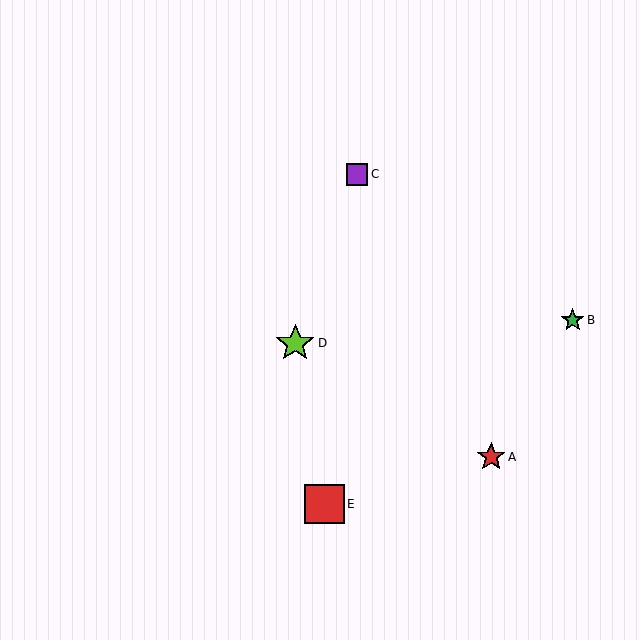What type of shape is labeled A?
Shape A is a red star.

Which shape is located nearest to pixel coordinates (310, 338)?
The lime star (labeled D) at (295, 343) is nearest to that location.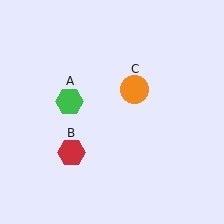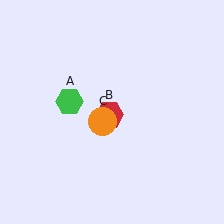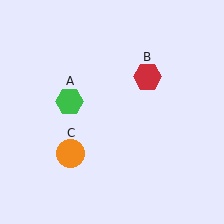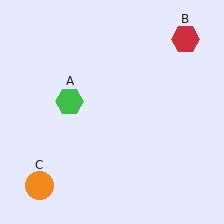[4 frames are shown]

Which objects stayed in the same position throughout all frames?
Green hexagon (object A) remained stationary.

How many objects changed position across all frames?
2 objects changed position: red hexagon (object B), orange circle (object C).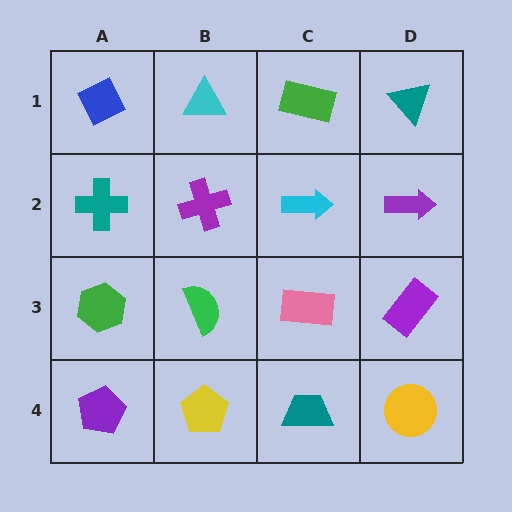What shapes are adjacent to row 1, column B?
A purple cross (row 2, column B), a blue diamond (row 1, column A), a green rectangle (row 1, column C).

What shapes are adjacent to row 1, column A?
A teal cross (row 2, column A), a cyan triangle (row 1, column B).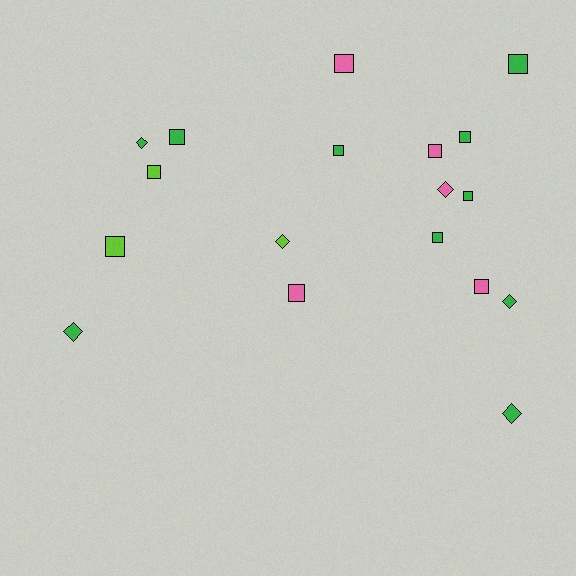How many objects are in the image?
There are 18 objects.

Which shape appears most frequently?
Square, with 12 objects.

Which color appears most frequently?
Green, with 10 objects.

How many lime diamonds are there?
There is 1 lime diamond.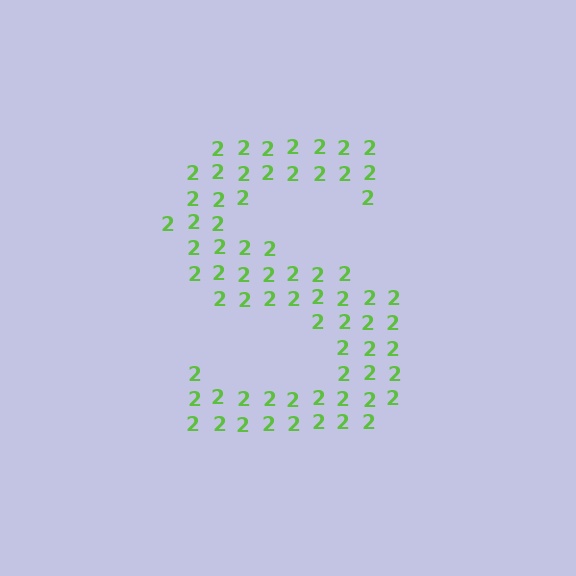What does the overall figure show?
The overall figure shows the letter S.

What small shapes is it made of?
It is made of small digit 2's.